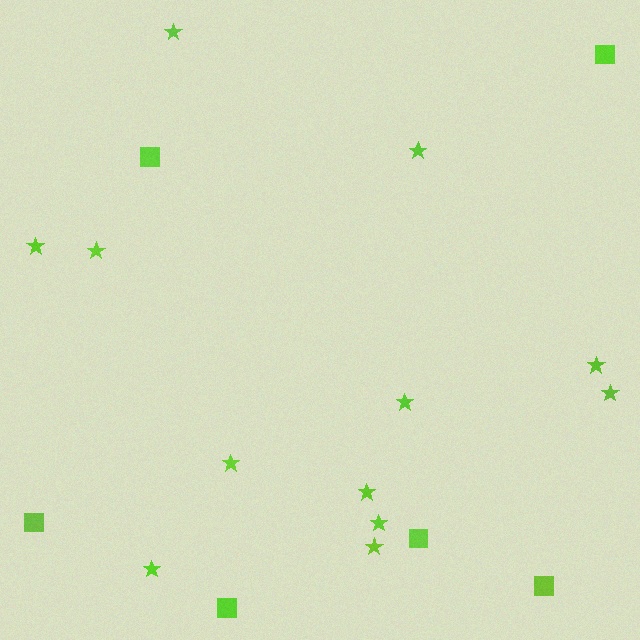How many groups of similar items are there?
There are 2 groups: one group of stars (12) and one group of squares (6).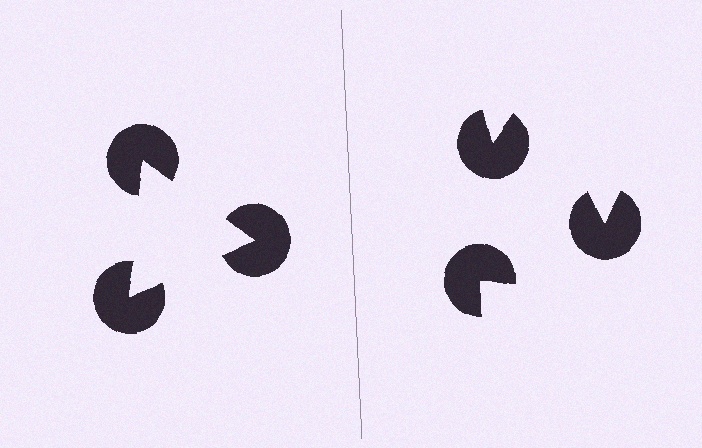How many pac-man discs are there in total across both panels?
6 — 3 on each side.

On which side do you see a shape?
An illusory triangle appears on the left side. On the right side the wedge cuts are rotated, so no coherent shape forms.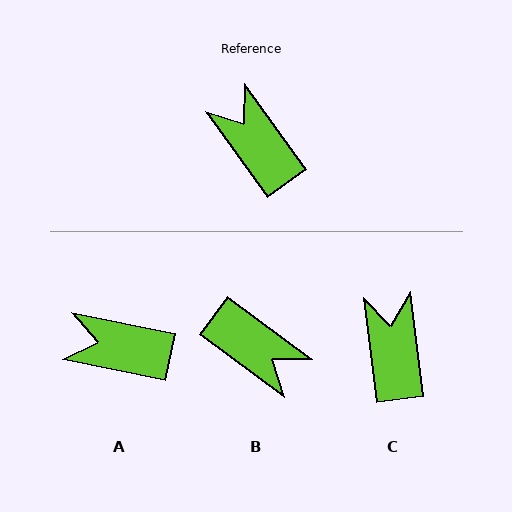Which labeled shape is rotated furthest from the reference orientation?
B, about 163 degrees away.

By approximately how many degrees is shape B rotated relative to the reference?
Approximately 163 degrees clockwise.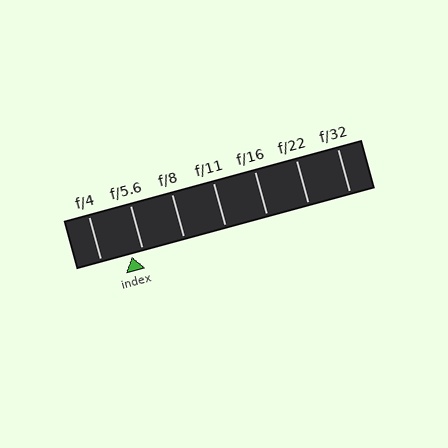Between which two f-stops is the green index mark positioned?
The index mark is between f/4 and f/5.6.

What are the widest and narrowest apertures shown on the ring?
The widest aperture shown is f/4 and the narrowest is f/32.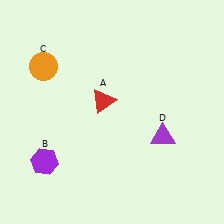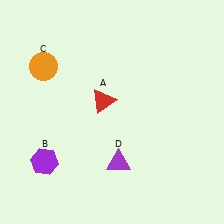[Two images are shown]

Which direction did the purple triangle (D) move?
The purple triangle (D) moved left.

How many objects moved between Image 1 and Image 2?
1 object moved between the two images.